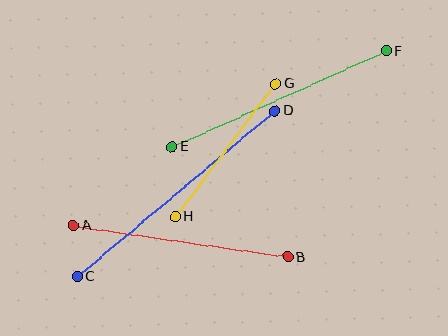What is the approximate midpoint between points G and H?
The midpoint is at approximately (226, 150) pixels.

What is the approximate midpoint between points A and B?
The midpoint is at approximately (180, 241) pixels.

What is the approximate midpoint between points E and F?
The midpoint is at approximately (279, 99) pixels.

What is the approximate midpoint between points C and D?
The midpoint is at approximately (176, 194) pixels.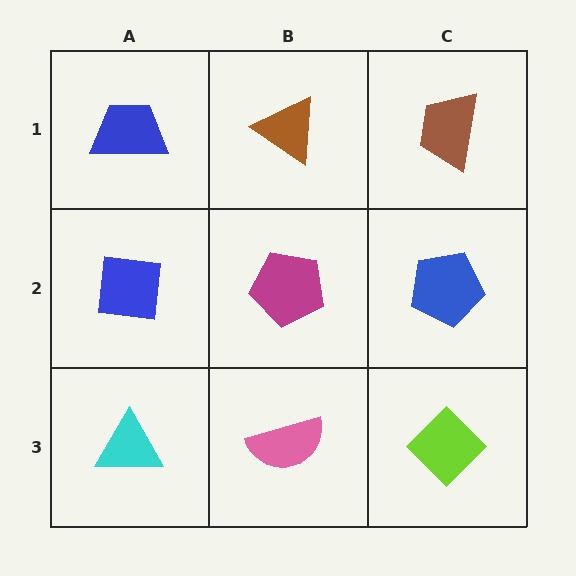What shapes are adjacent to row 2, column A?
A blue trapezoid (row 1, column A), a cyan triangle (row 3, column A), a magenta pentagon (row 2, column B).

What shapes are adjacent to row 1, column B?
A magenta pentagon (row 2, column B), a blue trapezoid (row 1, column A), a brown trapezoid (row 1, column C).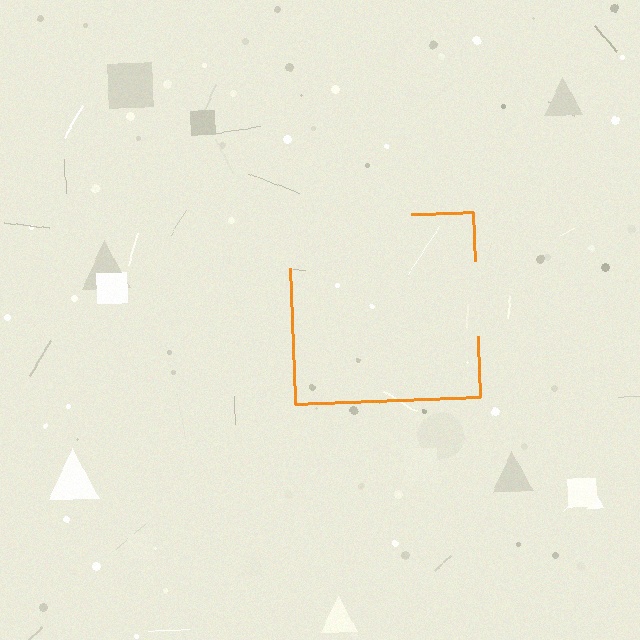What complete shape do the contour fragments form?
The contour fragments form a square.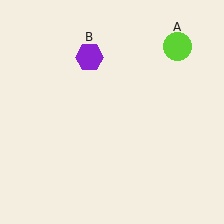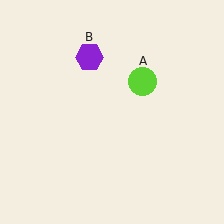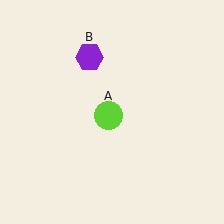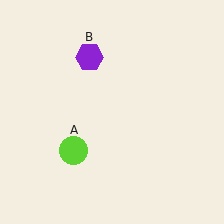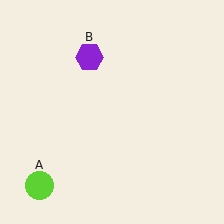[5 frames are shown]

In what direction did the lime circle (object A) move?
The lime circle (object A) moved down and to the left.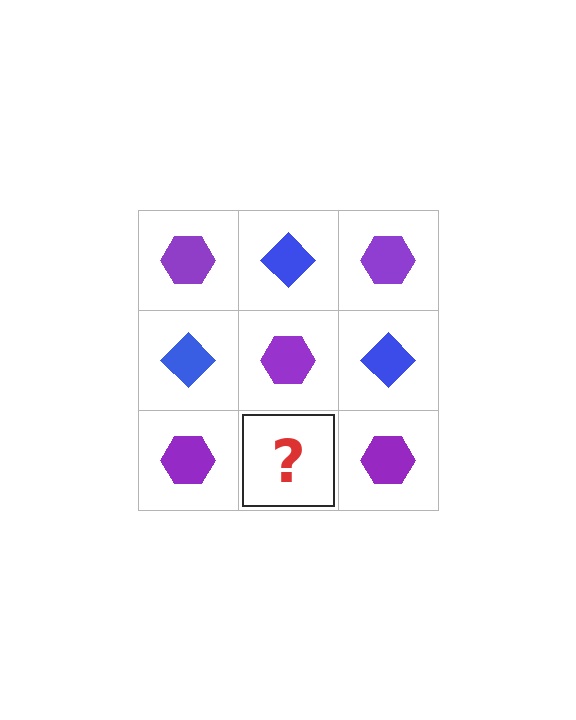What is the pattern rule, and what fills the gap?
The rule is that it alternates purple hexagon and blue diamond in a checkerboard pattern. The gap should be filled with a blue diamond.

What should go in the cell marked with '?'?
The missing cell should contain a blue diamond.